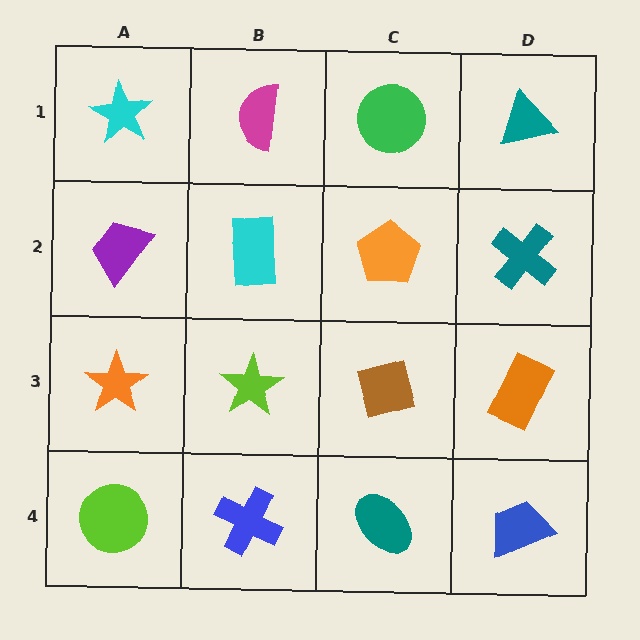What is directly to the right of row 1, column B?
A green circle.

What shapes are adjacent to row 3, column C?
An orange pentagon (row 2, column C), a teal ellipse (row 4, column C), a lime star (row 3, column B), an orange rectangle (row 3, column D).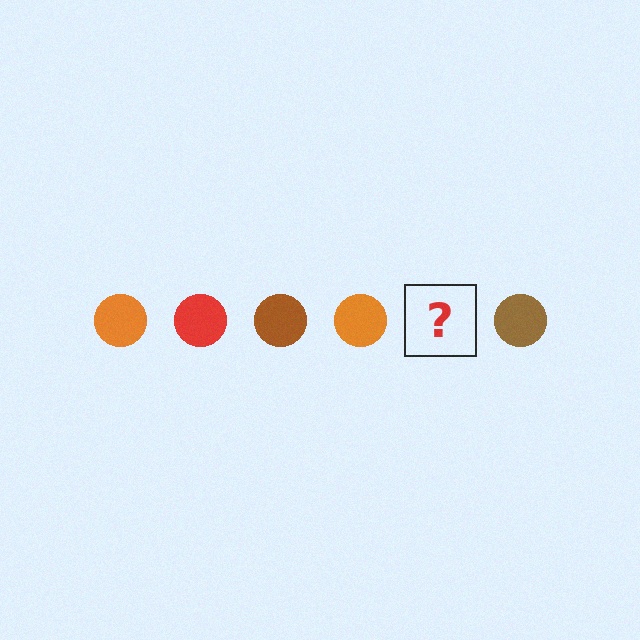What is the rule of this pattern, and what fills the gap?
The rule is that the pattern cycles through orange, red, brown circles. The gap should be filled with a red circle.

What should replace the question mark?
The question mark should be replaced with a red circle.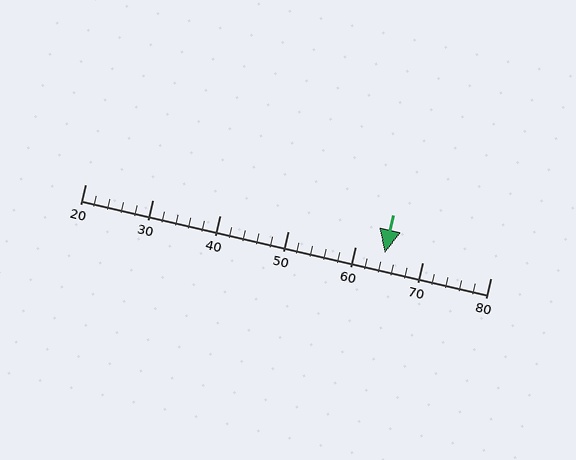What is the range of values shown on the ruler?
The ruler shows values from 20 to 80.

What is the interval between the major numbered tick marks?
The major tick marks are spaced 10 units apart.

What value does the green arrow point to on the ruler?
The green arrow points to approximately 64.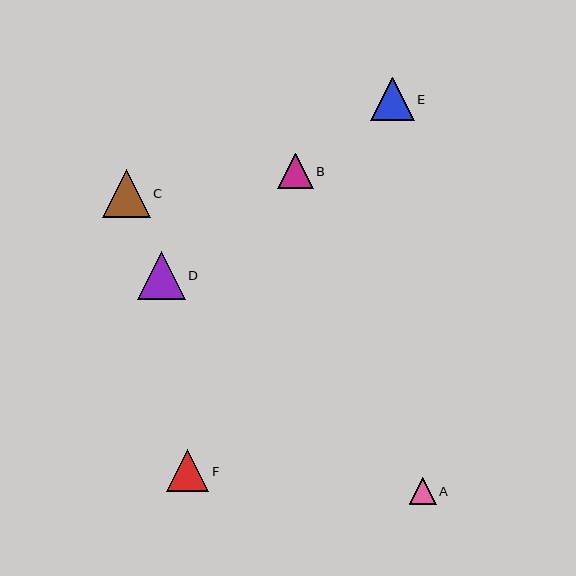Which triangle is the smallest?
Triangle A is the smallest with a size of approximately 27 pixels.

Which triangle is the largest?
Triangle D is the largest with a size of approximately 48 pixels.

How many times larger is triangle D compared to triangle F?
Triangle D is approximately 1.1 times the size of triangle F.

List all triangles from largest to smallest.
From largest to smallest: D, C, E, F, B, A.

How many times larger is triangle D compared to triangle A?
Triangle D is approximately 1.8 times the size of triangle A.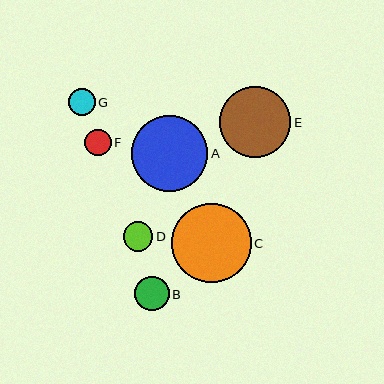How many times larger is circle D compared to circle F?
Circle D is approximately 1.1 times the size of circle F.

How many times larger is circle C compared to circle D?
Circle C is approximately 2.7 times the size of circle D.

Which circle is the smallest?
Circle F is the smallest with a size of approximately 26 pixels.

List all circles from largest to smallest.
From largest to smallest: C, A, E, B, D, G, F.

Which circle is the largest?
Circle C is the largest with a size of approximately 79 pixels.